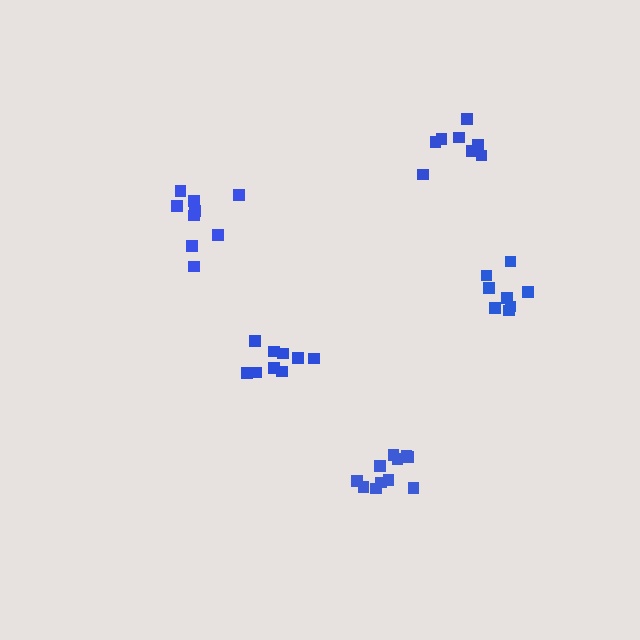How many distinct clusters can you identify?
There are 5 distinct clusters.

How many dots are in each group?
Group 1: 11 dots, Group 2: 9 dots, Group 3: 9 dots, Group 4: 8 dots, Group 5: 8 dots (45 total).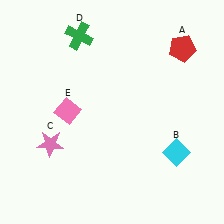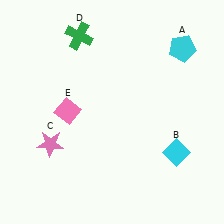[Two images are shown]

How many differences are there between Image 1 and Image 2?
There is 1 difference between the two images.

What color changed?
The pentagon (A) changed from red in Image 1 to cyan in Image 2.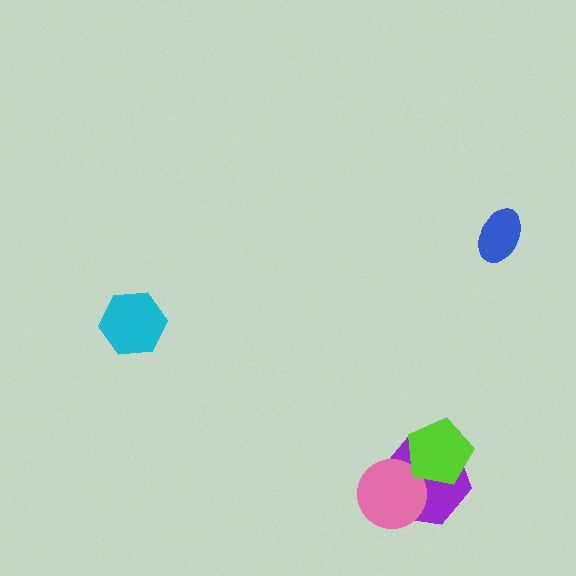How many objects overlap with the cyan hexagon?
0 objects overlap with the cyan hexagon.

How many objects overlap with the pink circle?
1 object overlaps with the pink circle.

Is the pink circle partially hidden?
No, no other shape covers it.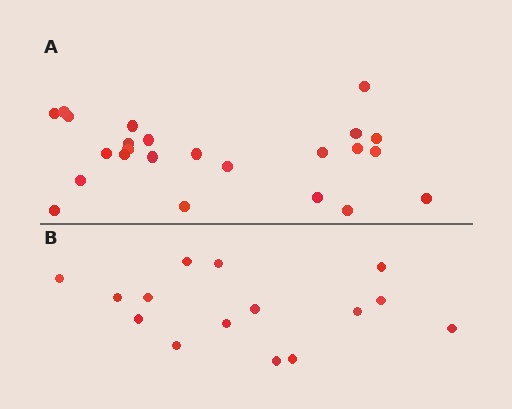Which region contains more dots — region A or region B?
Region A (the top region) has more dots.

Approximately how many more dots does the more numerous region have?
Region A has roughly 8 or so more dots than region B.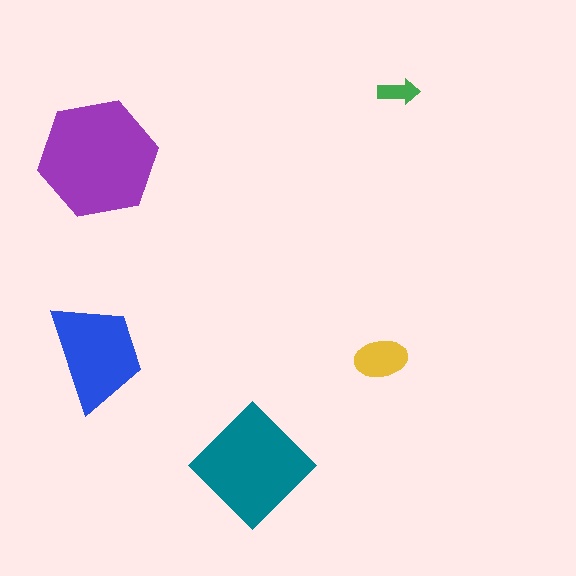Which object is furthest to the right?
The green arrow is rightmost.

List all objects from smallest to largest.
The green arrow, the yellow ellipse, the blue trapezoid, the teal diamond, the purple hexagon.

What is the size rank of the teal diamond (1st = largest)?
2nd.